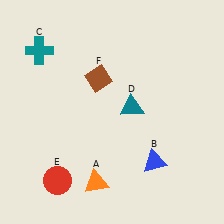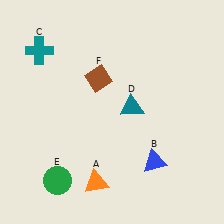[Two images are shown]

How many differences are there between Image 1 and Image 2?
There is 1 difference between the two images.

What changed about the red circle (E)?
In Image 1, E is red. In Image 2, it changed to green.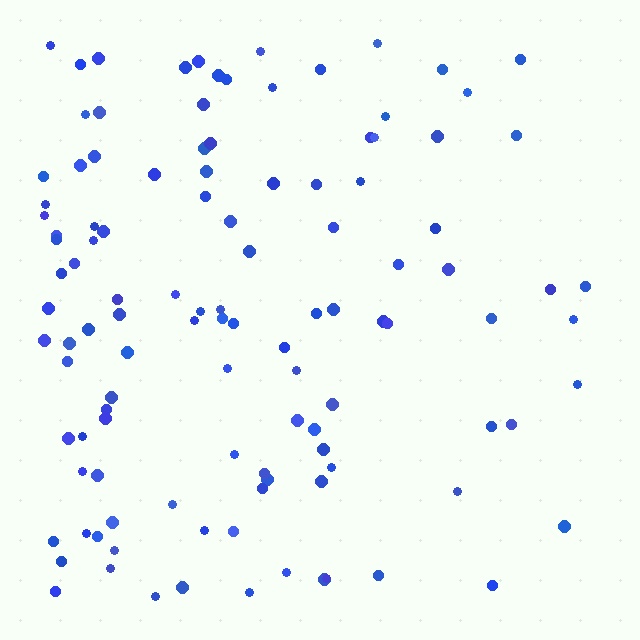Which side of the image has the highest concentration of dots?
The left.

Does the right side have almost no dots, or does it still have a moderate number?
Still a moderate number, just noticeably fewer than the left.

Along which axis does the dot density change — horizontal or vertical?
Horizontal.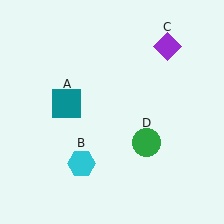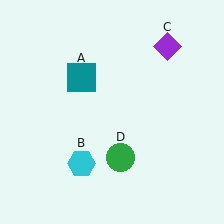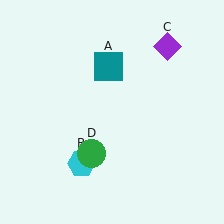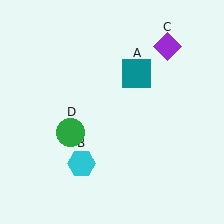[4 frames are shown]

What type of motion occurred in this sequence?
The teal square (object A), green circle (object D) rotated clockwise around the center of the scene.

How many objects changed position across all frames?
2 objects changed position: teal square (object A), green circle (object D).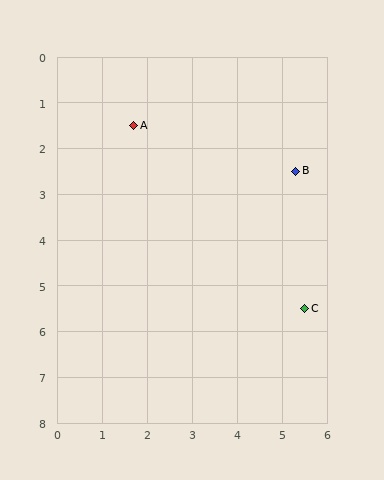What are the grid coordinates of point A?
Point A is at approximately (1.7, 1.5).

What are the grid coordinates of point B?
Point B is at approximately (5.3, 2.5).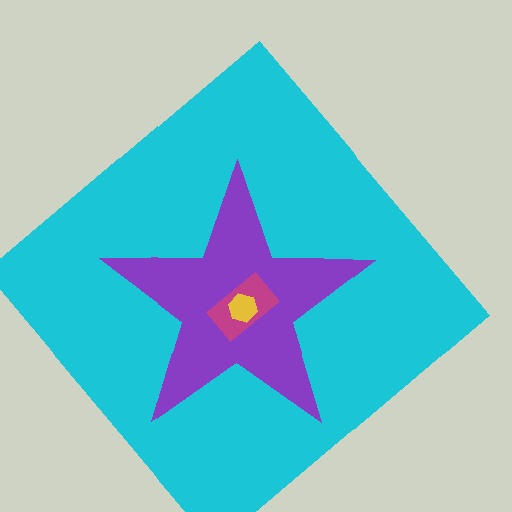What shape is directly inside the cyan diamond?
The purple star.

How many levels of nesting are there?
4.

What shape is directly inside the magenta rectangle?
The yellow hexagon.